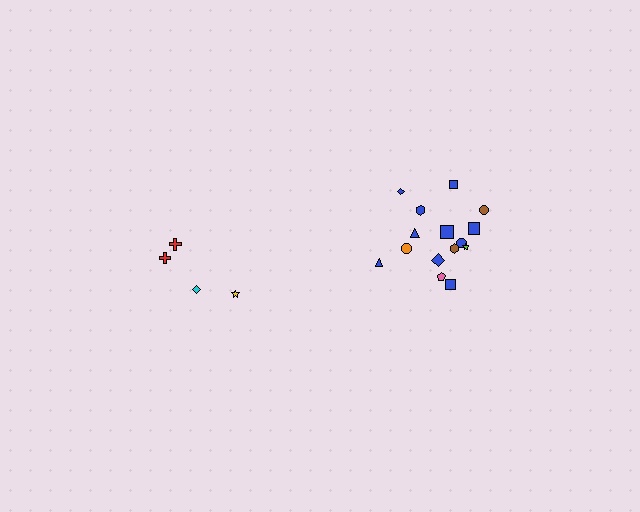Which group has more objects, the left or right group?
The right group.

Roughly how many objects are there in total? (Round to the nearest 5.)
Roughly 20 objects in total.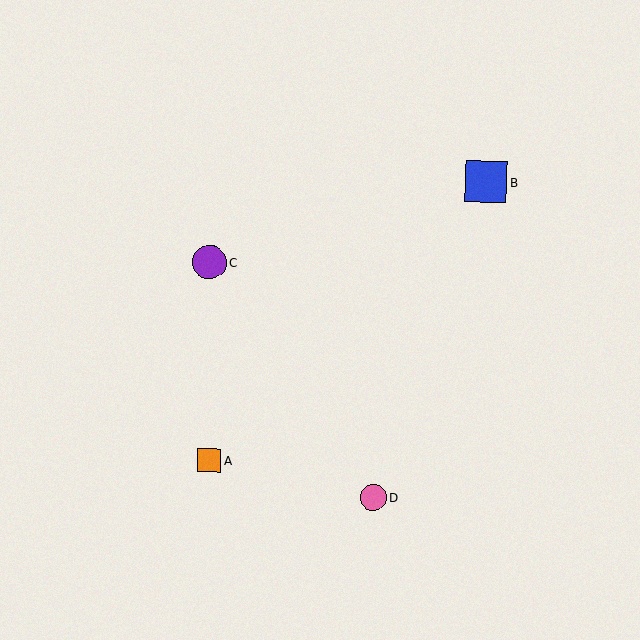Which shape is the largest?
The blue square (labeled B) is the largest.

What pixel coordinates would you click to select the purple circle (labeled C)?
Click at (209, 262) to select the purple circle C.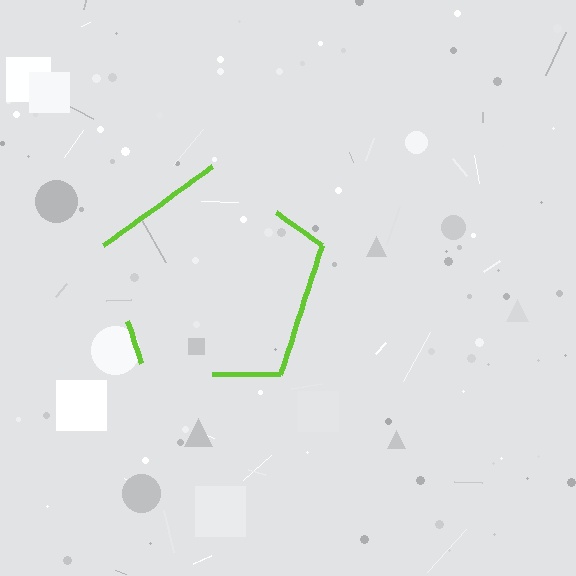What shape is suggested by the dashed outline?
The dashed outline suggests a pentagon.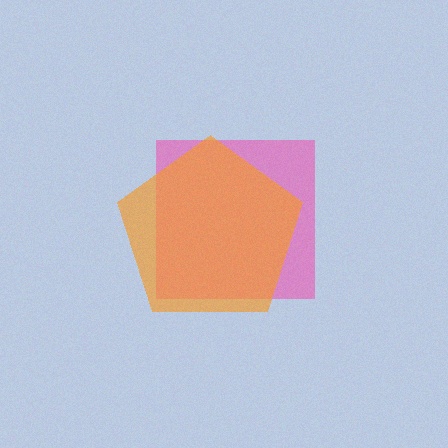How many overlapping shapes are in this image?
There are 2 overlapping shapes in the image.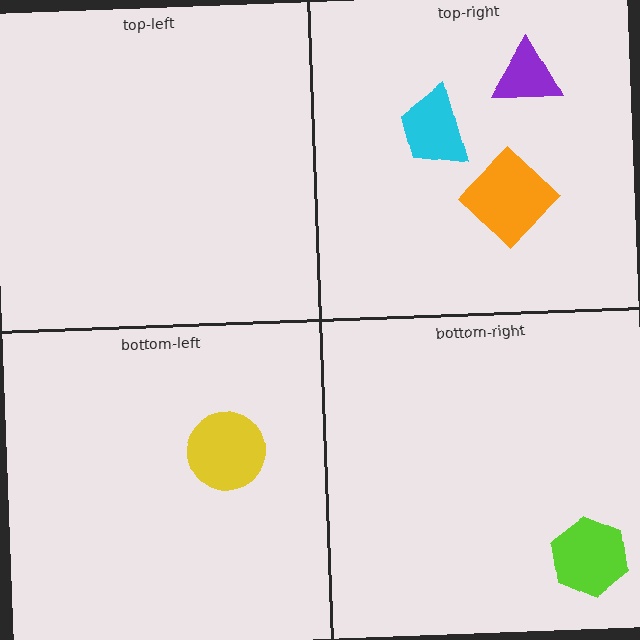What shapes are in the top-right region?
The orange diamond, the cyan trapezoid, the purple triangle.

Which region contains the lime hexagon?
The bottom-right region.